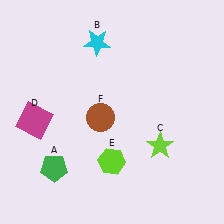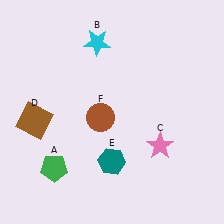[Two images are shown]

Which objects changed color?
C changed from lime to pink. D changed from magenta to brown. E changed from lime to teal.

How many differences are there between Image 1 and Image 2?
There are 3 differences between the two images.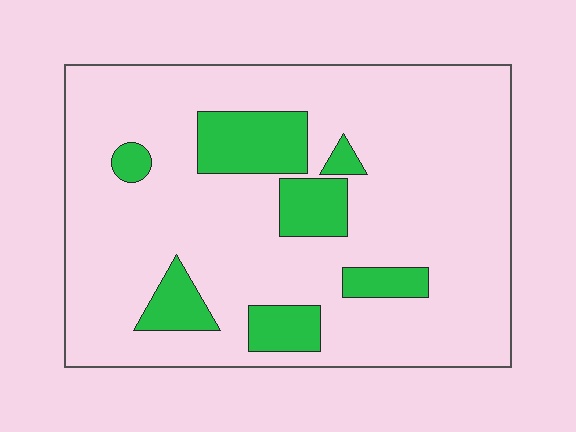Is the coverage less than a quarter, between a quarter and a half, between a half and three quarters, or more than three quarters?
Less than a quarter.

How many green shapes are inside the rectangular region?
7.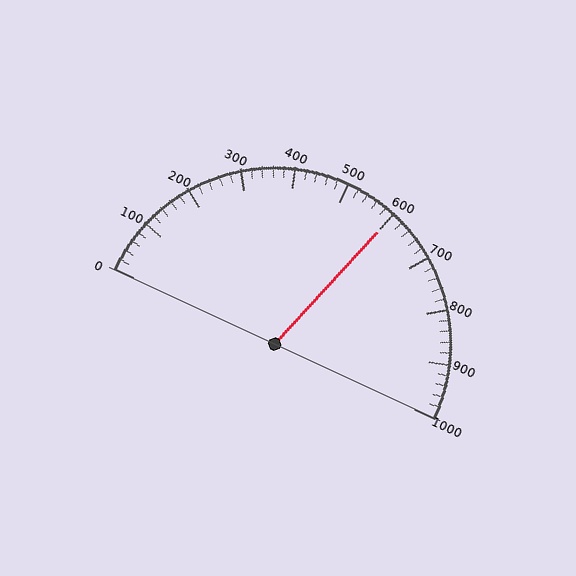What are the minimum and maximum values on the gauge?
The gauge ranges from 0 to 1000.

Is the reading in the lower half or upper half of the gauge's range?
The reading is in the upper half of the range (0 to 1000).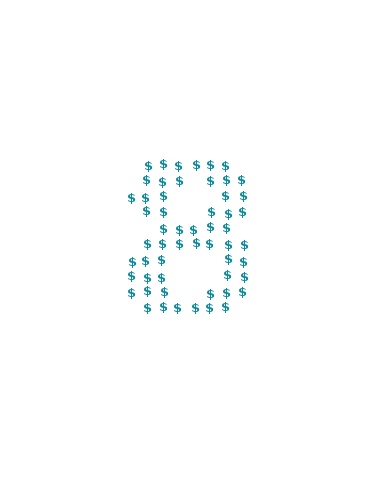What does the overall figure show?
The overall figure shows the digit 8.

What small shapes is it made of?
It is made of small dollar signs.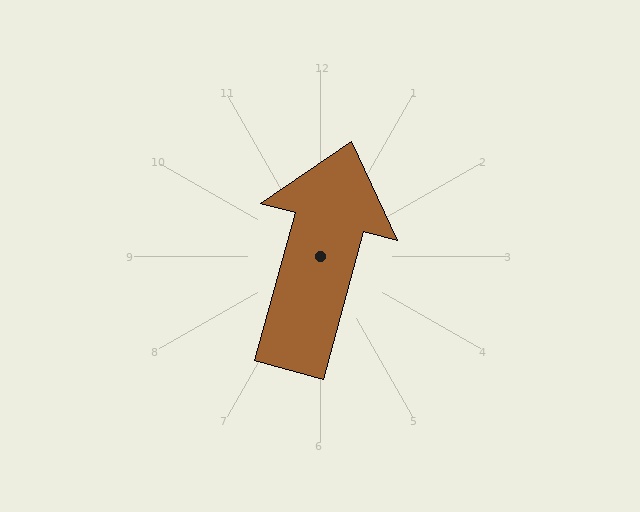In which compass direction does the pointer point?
North.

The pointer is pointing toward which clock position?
Roughly 1 o'clock.